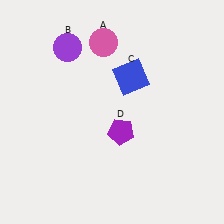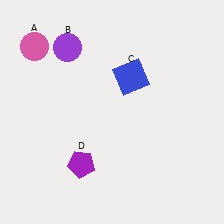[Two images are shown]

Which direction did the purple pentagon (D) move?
The purple pentagon (D) moved left.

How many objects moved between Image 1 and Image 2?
2 objects moved between the two images.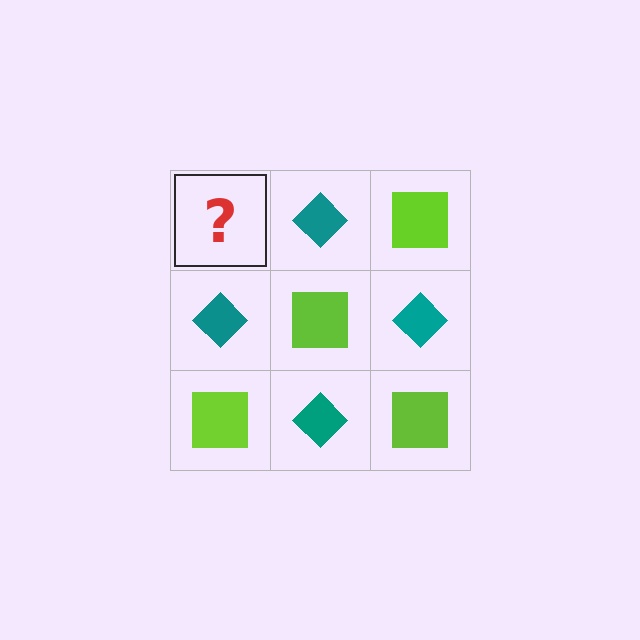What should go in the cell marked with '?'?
The missing cell should contain a lime square.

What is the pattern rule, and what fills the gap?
The rule is that it alternates lime square and teal diamond in a checkerboard pattern. The gap should be filled with a lime square.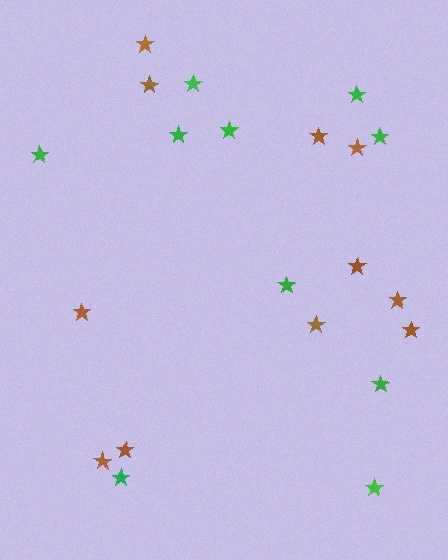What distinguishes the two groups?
There are 2 groups: one group of green stars (10) and one group of brown stars (11).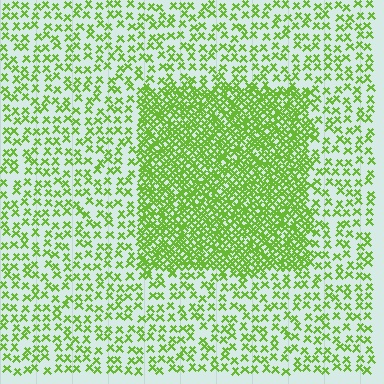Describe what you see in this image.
The image contains small lime elements arranged at two different densities. A rectangle-shaped region is visible where the elements are more densely packed than the surrounding area.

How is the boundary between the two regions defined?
The boundary is defined by a change in element density (approximately 2.7x ratio). All elements are the same color, size, and shape.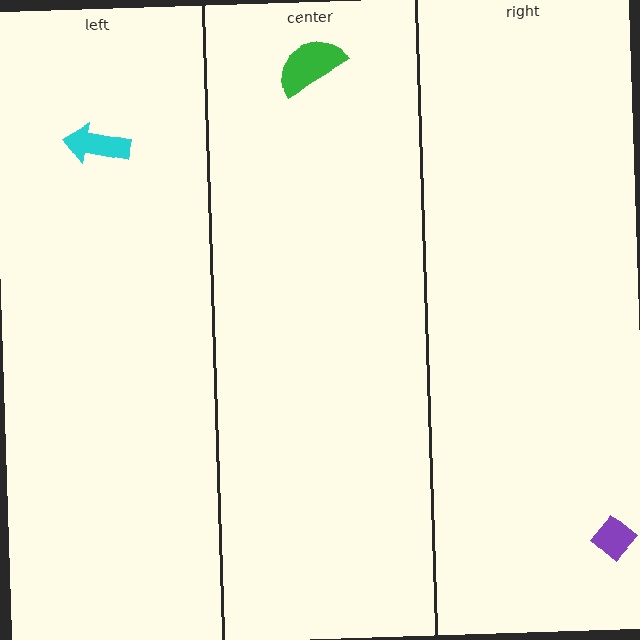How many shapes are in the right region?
1.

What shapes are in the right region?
The purple diamond.